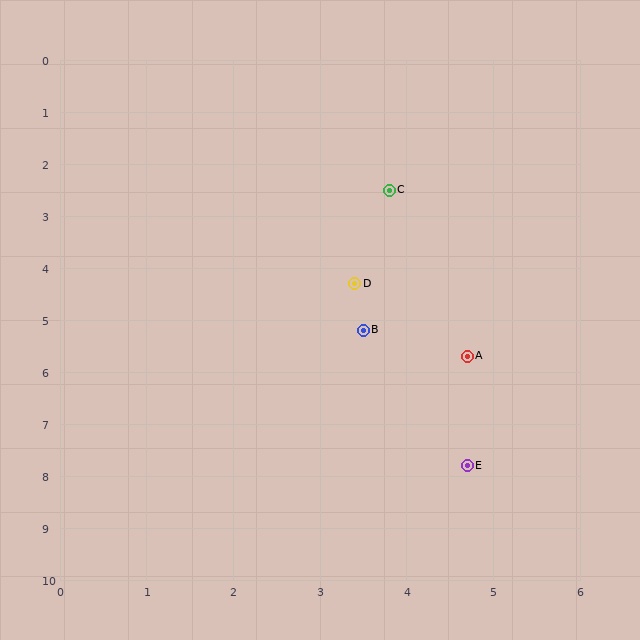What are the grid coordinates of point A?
Point A is at approximately (4.7, 5.7).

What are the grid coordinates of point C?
Point C is at approximately (3.8, 2.5).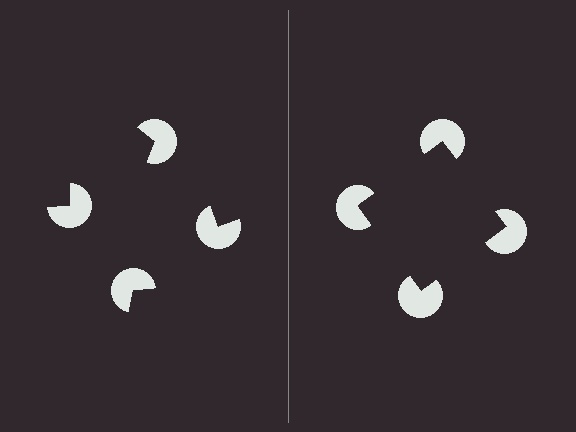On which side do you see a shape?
An illusory square appears on the right side. On the left side the wedge cuts are rotated, so no coherent shape forms.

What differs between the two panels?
The pac-man discs are positioned identically on both sides; only the wedge orientations differ. On the right they align to a square; on the left they are misaligned.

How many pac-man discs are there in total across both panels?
8 — 4 on each side.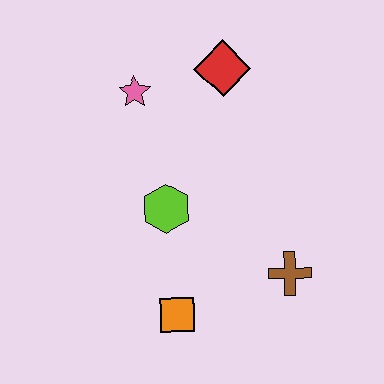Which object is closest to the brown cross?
The orange square is closest to the brown cross.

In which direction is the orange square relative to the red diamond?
The orange square is below the red diamond.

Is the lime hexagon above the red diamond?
No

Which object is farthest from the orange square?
The red diamond is farthest from the orange square.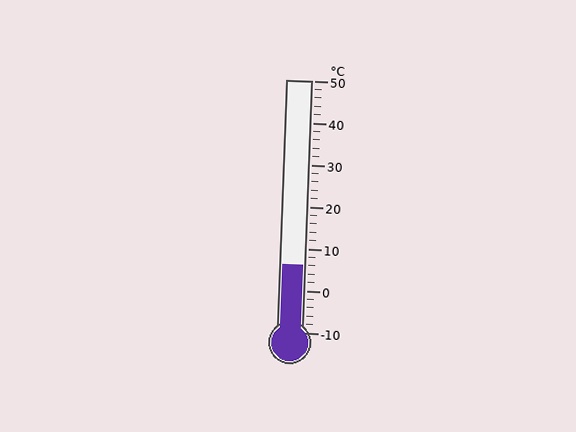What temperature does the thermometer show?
The thermometer shows approximately 6°C.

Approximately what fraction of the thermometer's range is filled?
The thermometer is filled to approximately 25% of its range.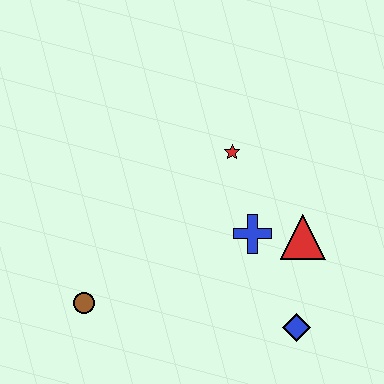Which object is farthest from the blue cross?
The brown circle is farthest from the blue cross.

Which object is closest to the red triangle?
The blue cross is closest to the red triangle.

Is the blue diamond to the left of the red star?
No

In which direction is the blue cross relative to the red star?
The blue cross is below the red star.